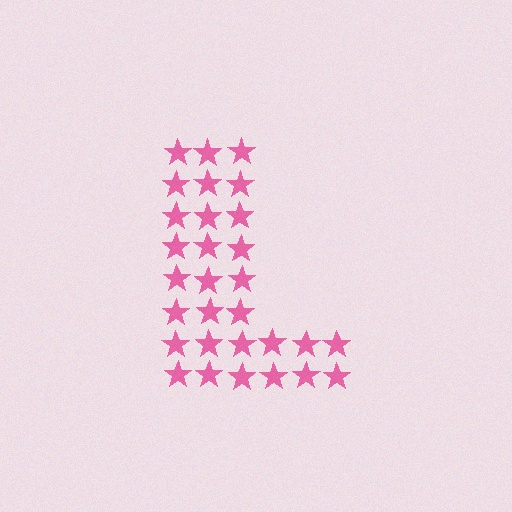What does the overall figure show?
The overall figure shows the letter L.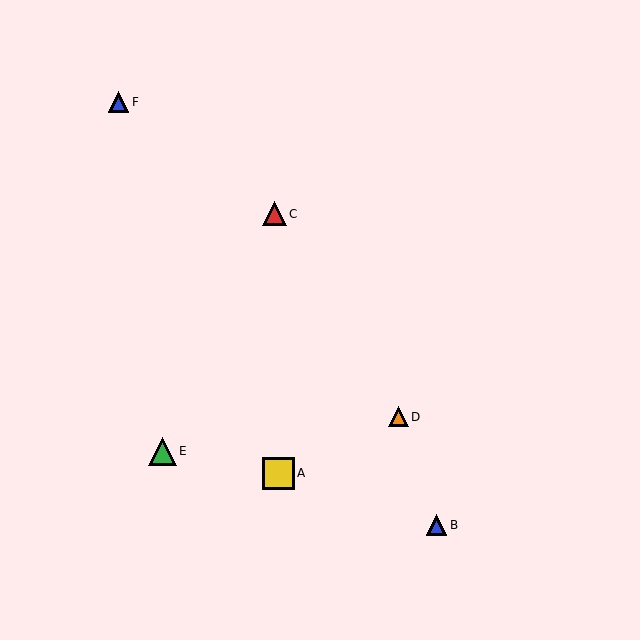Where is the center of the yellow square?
The center of the yellow square is at (278, 473).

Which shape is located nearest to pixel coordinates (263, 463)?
The yellow square (labeled A) at (278, 473) is nearest to that location.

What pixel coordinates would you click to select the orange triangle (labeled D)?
Click at (398, 417) to select the orange triangle D.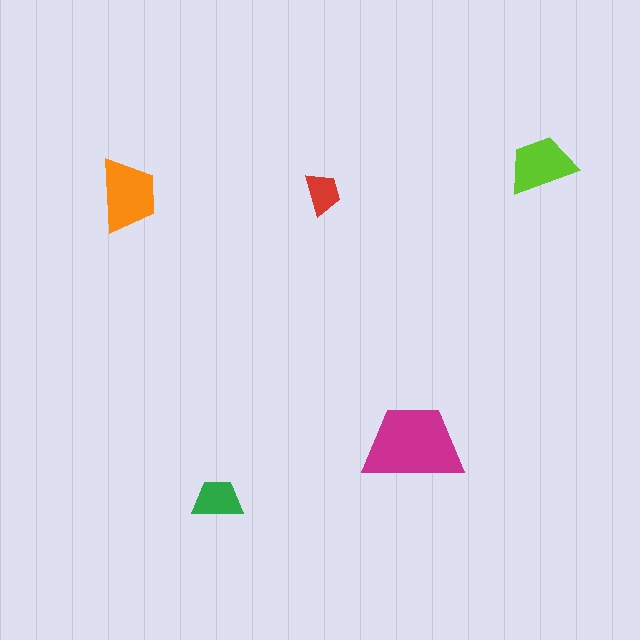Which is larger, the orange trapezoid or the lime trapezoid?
The orange one.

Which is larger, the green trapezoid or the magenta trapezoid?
The magenta one.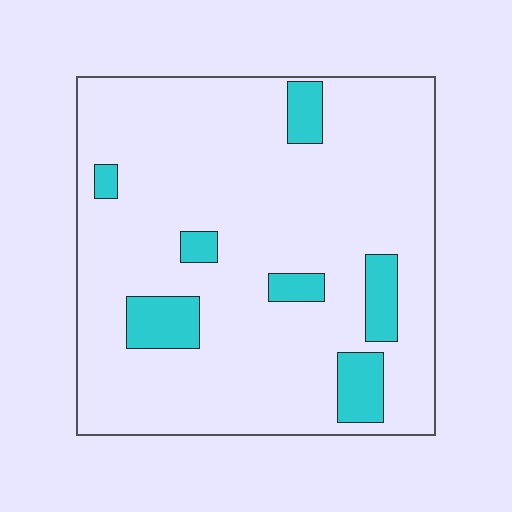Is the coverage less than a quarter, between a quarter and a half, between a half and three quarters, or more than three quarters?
Less than a quarter.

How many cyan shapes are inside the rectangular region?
7.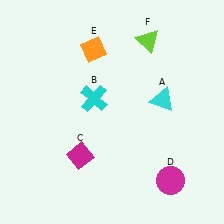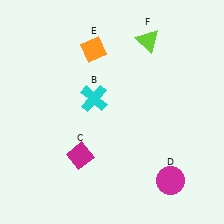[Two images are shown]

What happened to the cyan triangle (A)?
The cyan triangle (A) was removed in Image 2. It was in the top-right area of Image 1.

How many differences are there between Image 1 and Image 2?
There is 1 difference between the two images.